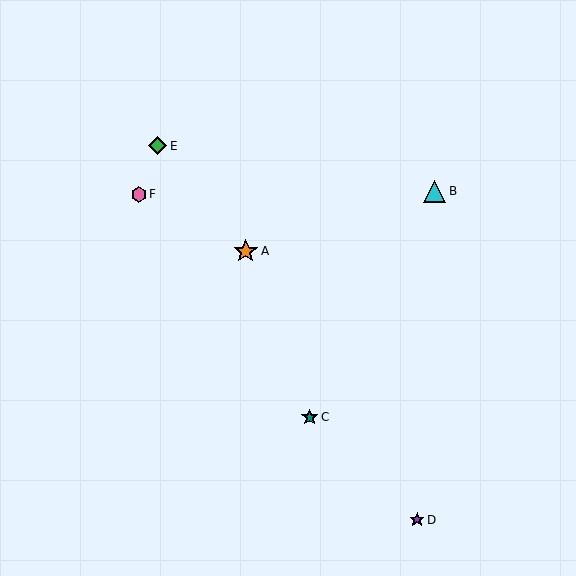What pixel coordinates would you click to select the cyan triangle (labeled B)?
Click at (435, 192) to select the cyan triangle B.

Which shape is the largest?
The orange star (labeled A) is the largest.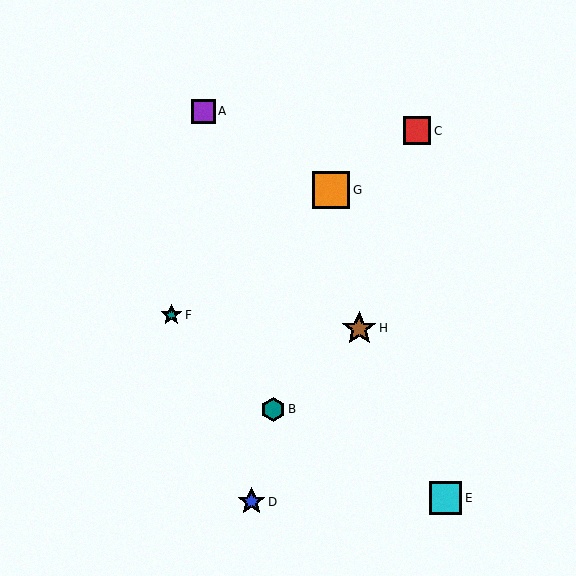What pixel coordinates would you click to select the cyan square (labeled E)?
Click at (446, 498) to select the cyan square E.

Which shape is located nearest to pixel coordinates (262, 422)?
The teal hexagon (labeled B) at (273, 409) is nearest to that location.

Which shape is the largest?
The orange square (labeled G) is the largest.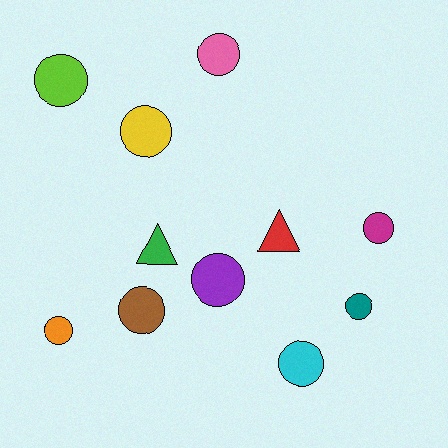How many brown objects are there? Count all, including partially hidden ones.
There is 1 brown object.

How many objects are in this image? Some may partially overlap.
There are 11 objects.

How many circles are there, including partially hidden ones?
There are 9 circles.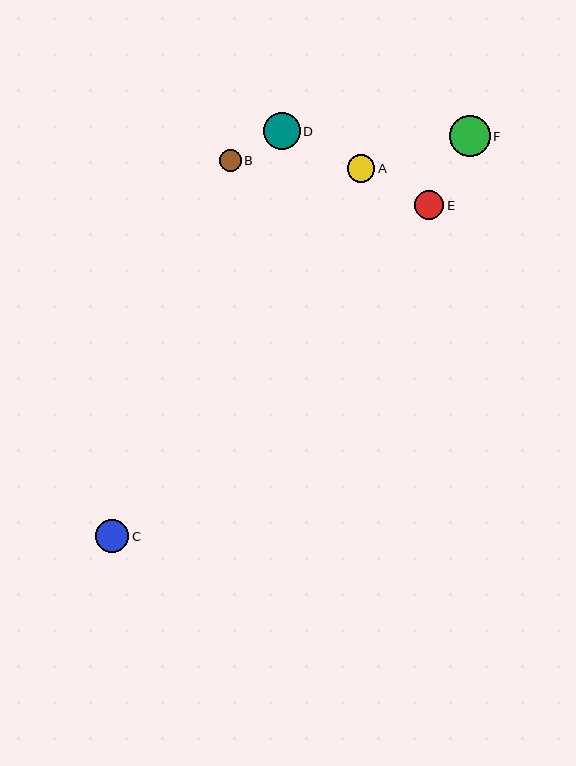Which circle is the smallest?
Circle B is the smallest with a size of approximately 22 pixels.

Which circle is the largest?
Circle F is the largest with a size of approximately 41 pixels.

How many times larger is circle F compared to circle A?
Circle F is approximately 1.5 times the size of circle A.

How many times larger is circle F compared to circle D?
Circle F is approximately 1.1 times the size of circle D.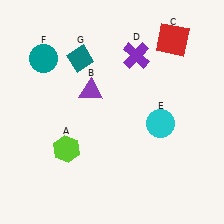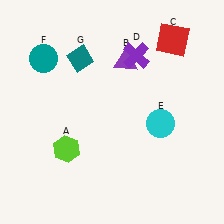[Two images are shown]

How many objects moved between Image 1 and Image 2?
1 object moved between the two images.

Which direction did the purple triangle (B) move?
The purple triangle (B) moved right.